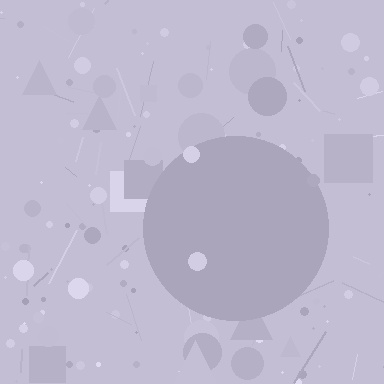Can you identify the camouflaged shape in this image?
The camouflaged shape is a circle.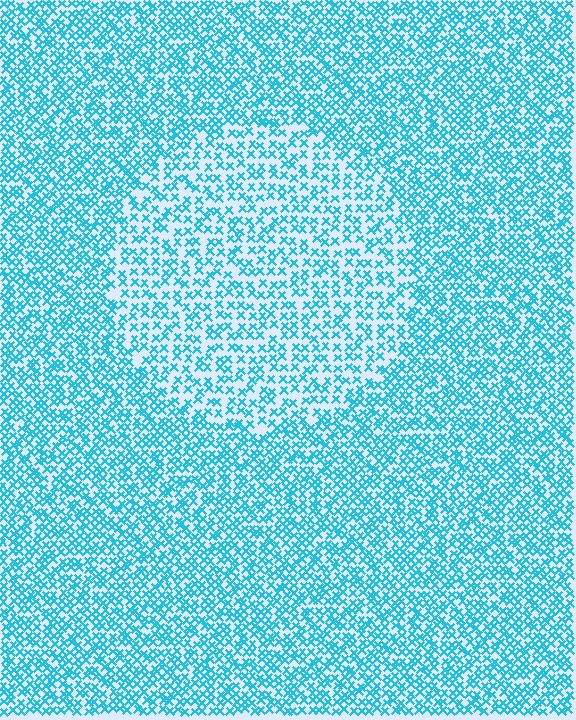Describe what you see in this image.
The image contains small cyan elements arranged at two different densities. A circle-shaped region is visible where the elements are less densely packed than the surrounding area.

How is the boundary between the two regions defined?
The boundary is defined by a change in element density (approximately 1.7x ratio). All elements are the same color, size, and shape.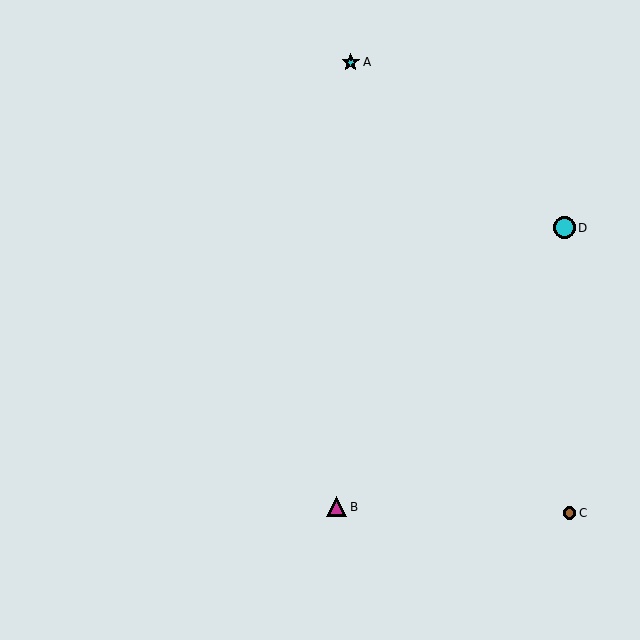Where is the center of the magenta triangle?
The center of the magenta triangle is at (337, 507).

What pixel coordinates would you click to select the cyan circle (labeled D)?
Click at (564, 228) to select the cyan circle D.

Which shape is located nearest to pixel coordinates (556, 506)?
The brown circle (labeled C) at (570, 513) is nearest to that location.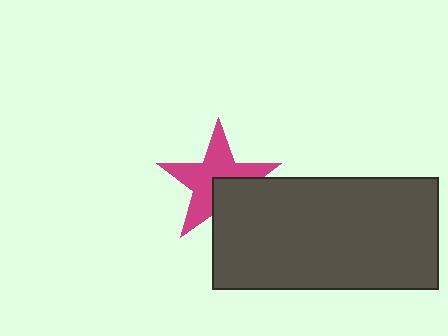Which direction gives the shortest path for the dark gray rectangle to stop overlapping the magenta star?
Moving toward the lower-right gives the shortest separation.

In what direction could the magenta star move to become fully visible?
The magenta star could move toward the upper-left. That would shift it out from behind the dark gray rectangle entirely.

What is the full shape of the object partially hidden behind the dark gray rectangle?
The partially hidden object is a magenta star.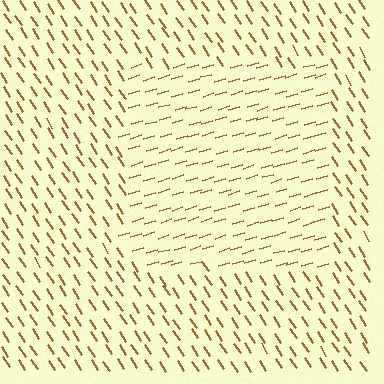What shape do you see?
I see a rectangle.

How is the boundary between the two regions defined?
The boundary is defined purely by a change in line orientation (approximately 73 degrees difference). All lines are the same color and thickness.